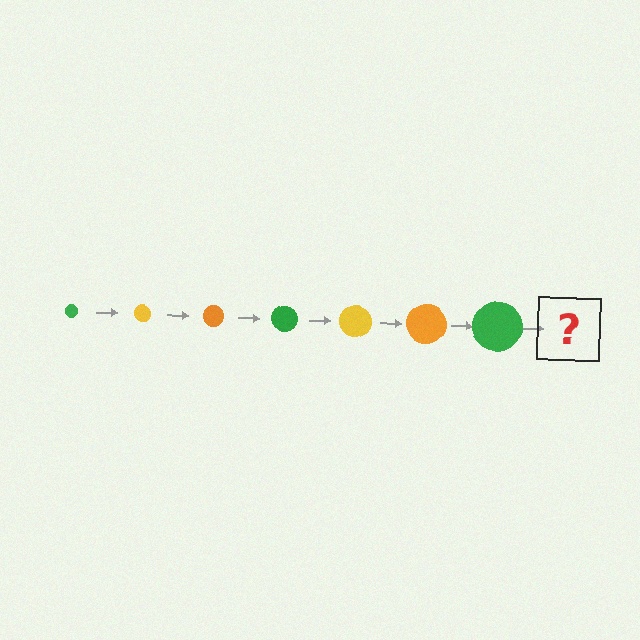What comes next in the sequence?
The next element should be a yellow circle, larger than the previous one.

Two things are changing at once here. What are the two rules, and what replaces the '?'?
The two rules are that the circle grows larger each step and the color cycles through green, yellow, and orange. The '?' should be a yellow circle, larger than the previous one.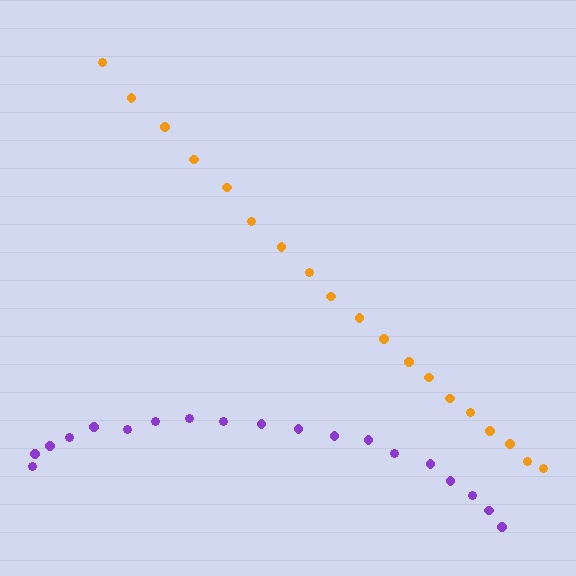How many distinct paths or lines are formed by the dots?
There are 2 distinct paths.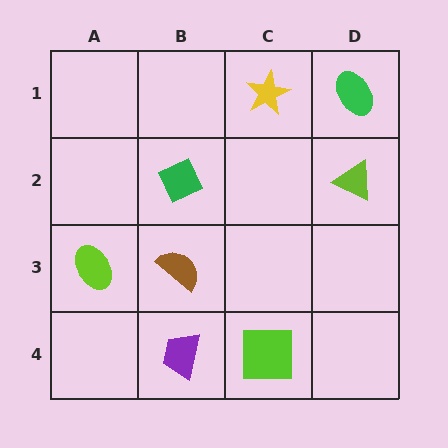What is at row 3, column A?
A lime ellipse.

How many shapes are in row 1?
2 shapes.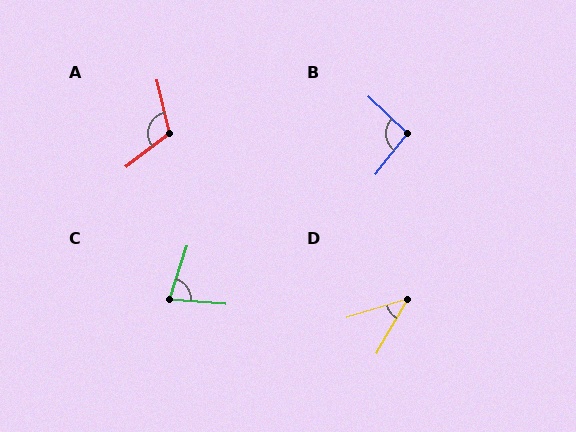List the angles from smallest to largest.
D (43°), C (77°), B (96°), A (114°).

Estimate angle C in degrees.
Approximately 77 degrees.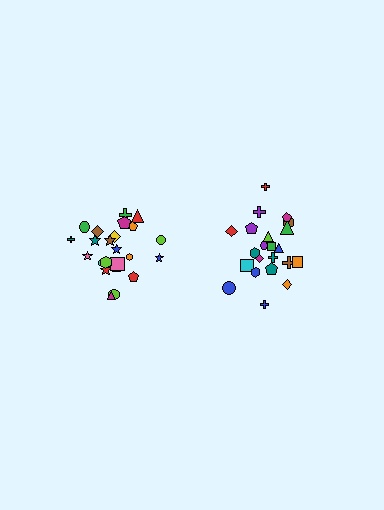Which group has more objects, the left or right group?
The left group.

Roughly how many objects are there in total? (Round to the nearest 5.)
Roughly 45 objects in total.